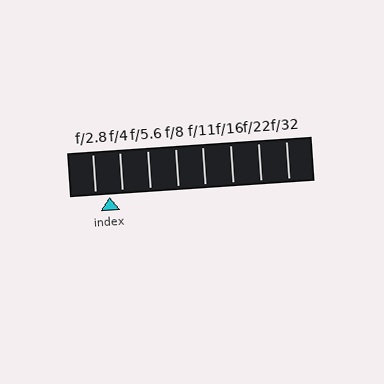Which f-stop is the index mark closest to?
The index mark is closest to f/4.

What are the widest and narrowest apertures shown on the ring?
The widest aperture shown is f/2.8 and the narrowest is f/32.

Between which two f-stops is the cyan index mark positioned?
The index mark is between f/2.8 and f/4.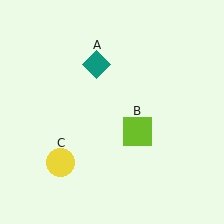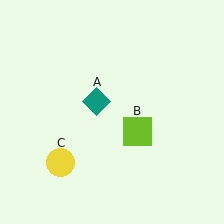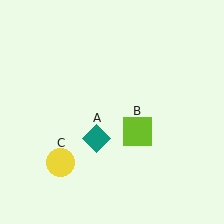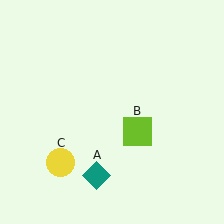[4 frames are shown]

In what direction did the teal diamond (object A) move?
The teal diamond (object A) moved down.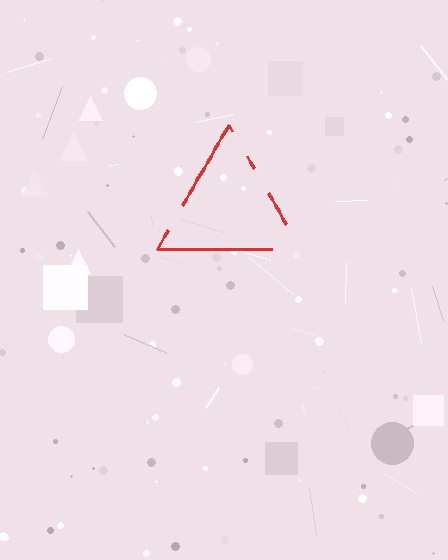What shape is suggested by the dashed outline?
The dashed outline suggests a triangle.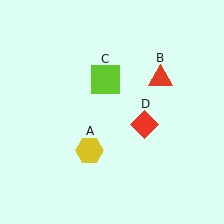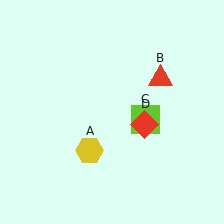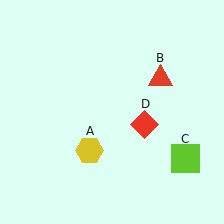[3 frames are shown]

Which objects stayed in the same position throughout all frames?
Yellow hexagon (object A) and red triangle (object B) and red diamond (object D) remained stationary.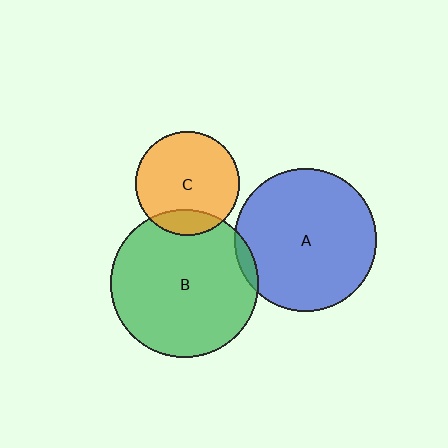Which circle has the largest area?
Circle B (green).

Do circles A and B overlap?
Yes.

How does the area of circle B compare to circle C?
Approximately 2.0 times.